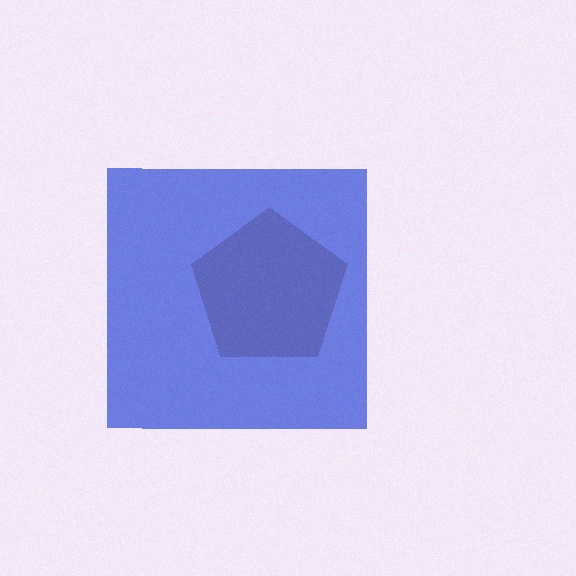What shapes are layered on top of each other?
The layered shapes are: a brown pentagon, a blue square.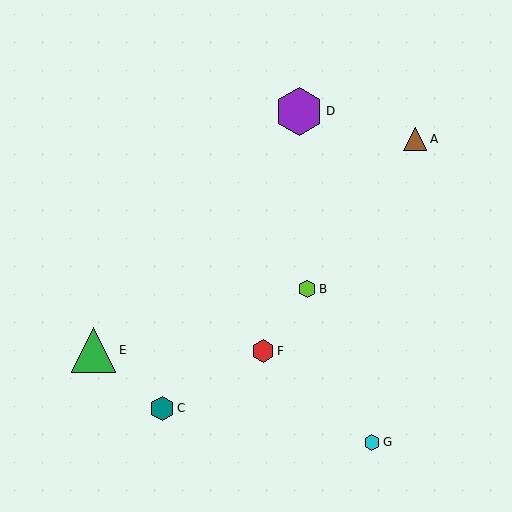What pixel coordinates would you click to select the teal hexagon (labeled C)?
Click at (162, 408) to select the teal hexagon C.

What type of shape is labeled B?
Shape B is a lime hexagon.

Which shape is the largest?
The purple hexagon (labeled D) is the largest.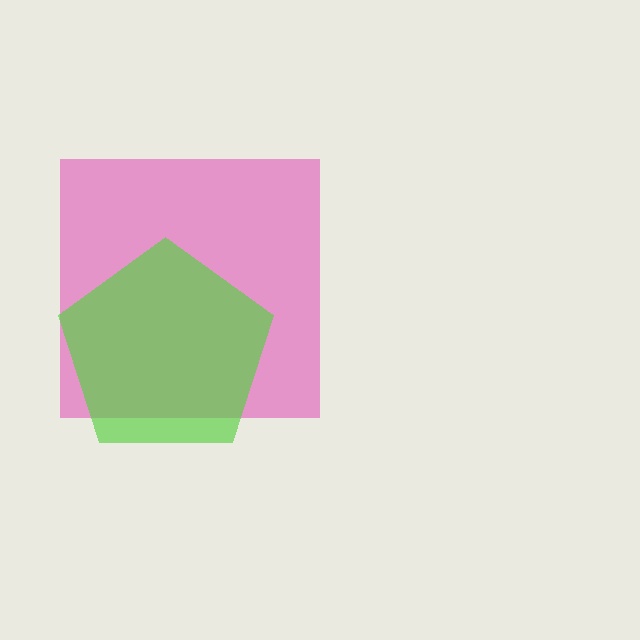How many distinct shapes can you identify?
There are 2 distinct shapes: a pink square, a lime pentagon.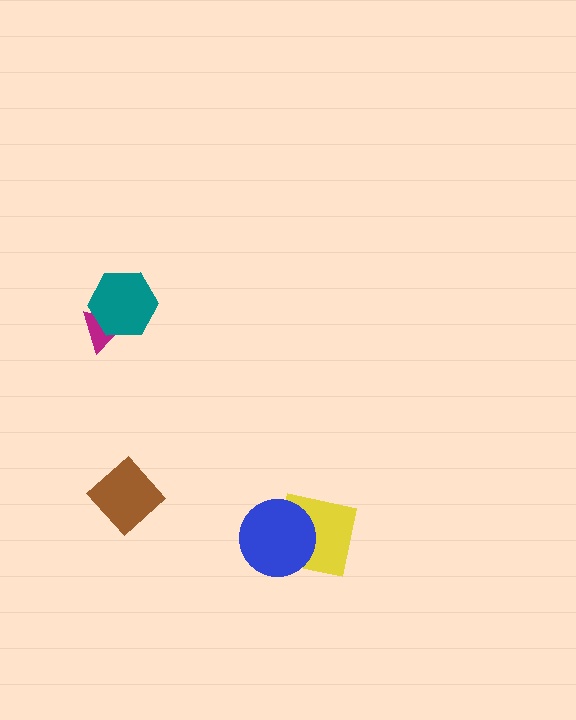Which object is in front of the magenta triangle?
The teal hexagon is in front of the magenta triangle.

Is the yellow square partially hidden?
Yes, it is partially covered by another shape.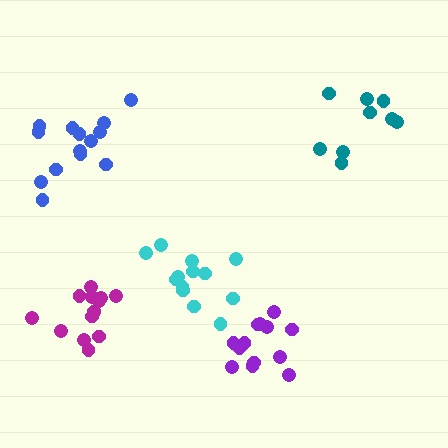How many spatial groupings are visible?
There are 5 spatial groupings.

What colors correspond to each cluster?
The clusters are colored: blue, cyan, teal, magenta, purple.